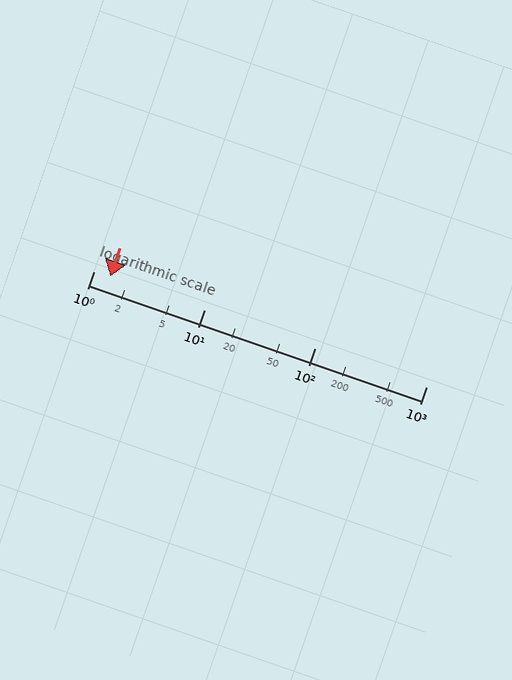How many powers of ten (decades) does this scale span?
The scale spans 3 decades, from 1 to 1000.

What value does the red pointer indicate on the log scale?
The pointer indicates approximately 1.4.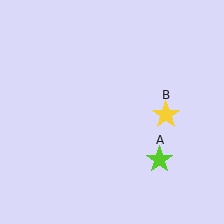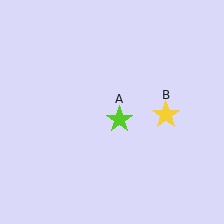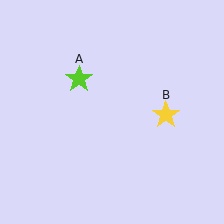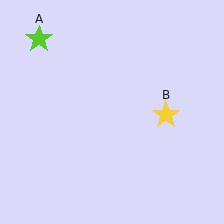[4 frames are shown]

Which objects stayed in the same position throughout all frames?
Yellow star (object B) remained stationary.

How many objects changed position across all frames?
1 object changed position: lime star (object A).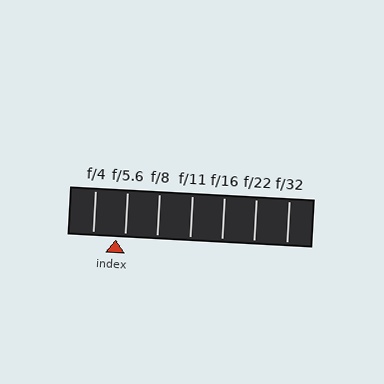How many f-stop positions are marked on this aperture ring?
There are 7 f-stop positions marked.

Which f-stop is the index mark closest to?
The index mark is closest to f/5.6.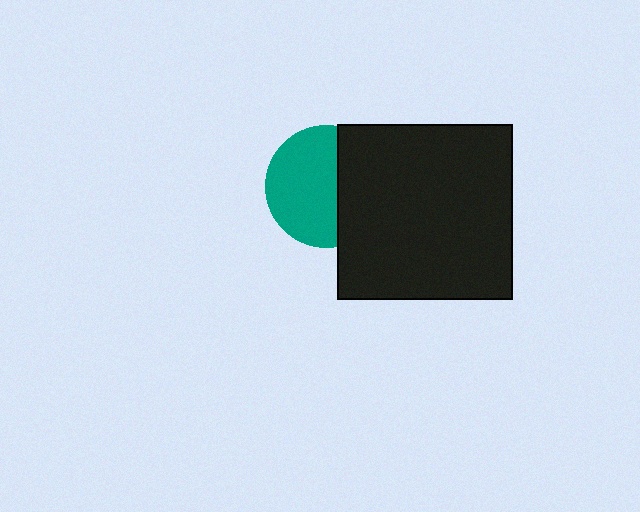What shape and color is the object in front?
The object in front is a black square.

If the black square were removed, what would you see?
You would see the complete teal circle.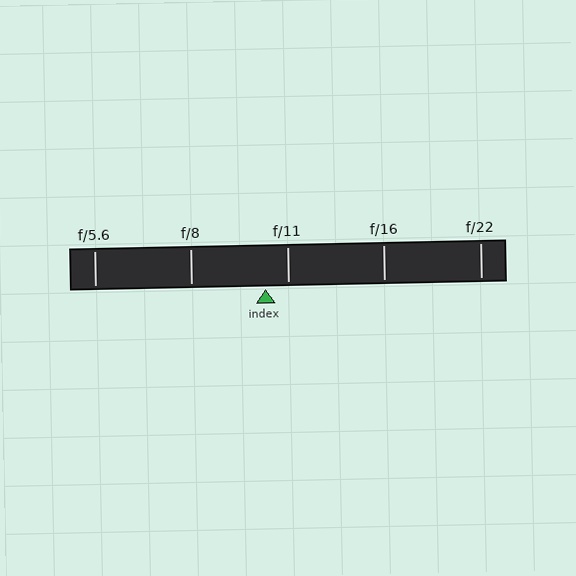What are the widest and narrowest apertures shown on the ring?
The widest aperture shown is f/5.6 and the narrowest is f/22.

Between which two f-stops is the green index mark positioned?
The index mark is between f/8 and f/11.